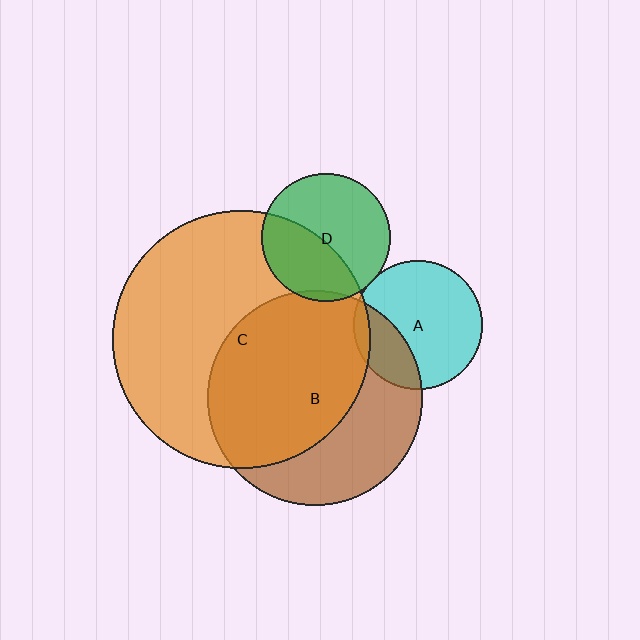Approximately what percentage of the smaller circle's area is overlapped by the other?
Approximately 5%.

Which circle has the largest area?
Circle C (orange).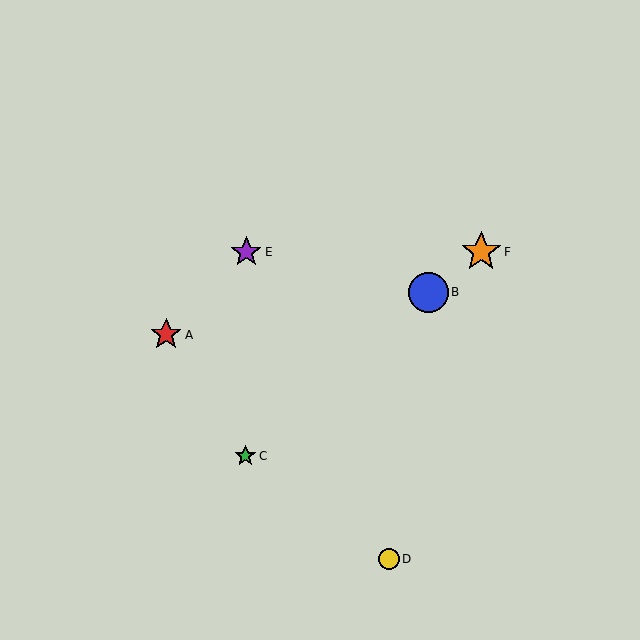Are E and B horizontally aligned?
No, E is at y≈252 and B is at y≈292.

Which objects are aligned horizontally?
Objects E, F are aligned horizontally.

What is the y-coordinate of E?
Object E is at y≈252.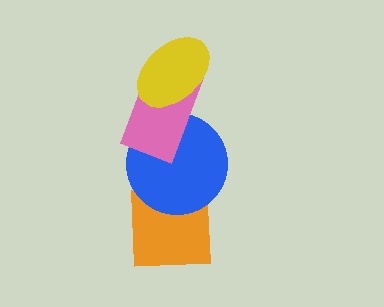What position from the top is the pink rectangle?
The pink rectangle is 2nd from the top.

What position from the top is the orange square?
The orange square is 4th from the top.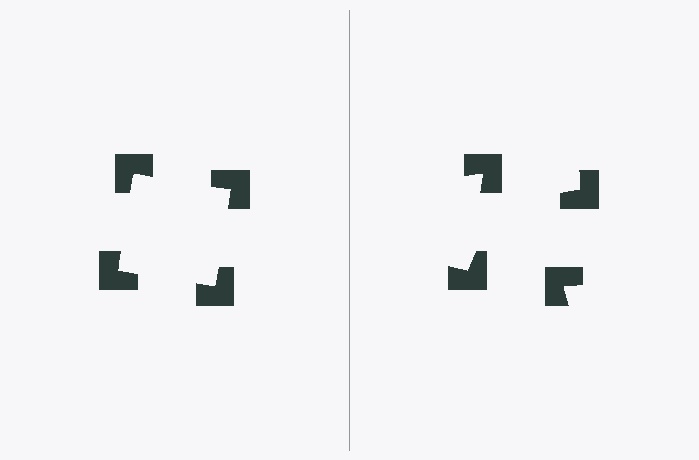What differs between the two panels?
The notched squares are positioned identically on both sides; only the wedge orientations differ. On the left they align to a square; on the right they are misaligned.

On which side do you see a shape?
An illusory square appears on the left side. On the right side the wedge cuts are rotated, so no coherent shape forms.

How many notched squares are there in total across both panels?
8 — 4 on each side.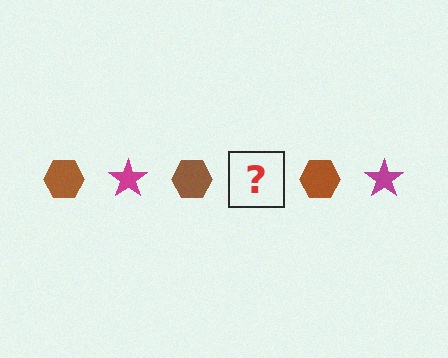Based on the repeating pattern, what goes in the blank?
The blank should be a magenta star.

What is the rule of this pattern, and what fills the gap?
The rule is that the pattern alternates between brown hexagon and magenta star. The gap should be filled with a magenta star.